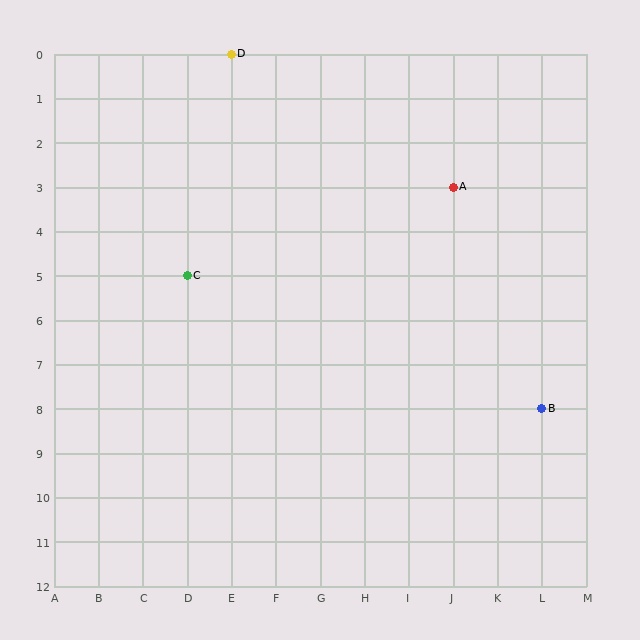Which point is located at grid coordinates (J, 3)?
Point A is at (J, 3).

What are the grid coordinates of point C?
Point C is at grid coordinates (D, 5).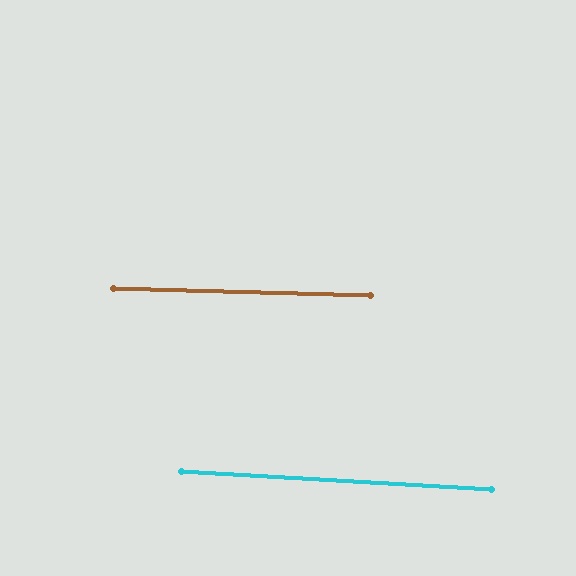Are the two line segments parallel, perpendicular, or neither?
Parallel — their directions differ by only 1.9°.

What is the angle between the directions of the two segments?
Approximately 2 degrees.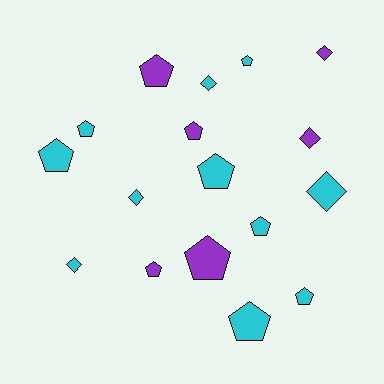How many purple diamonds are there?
There are 2 purple diamonds.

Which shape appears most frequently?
Pentagon, with 11 objects.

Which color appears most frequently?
Cyan, with 11 objects.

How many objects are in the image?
There are 17 objects.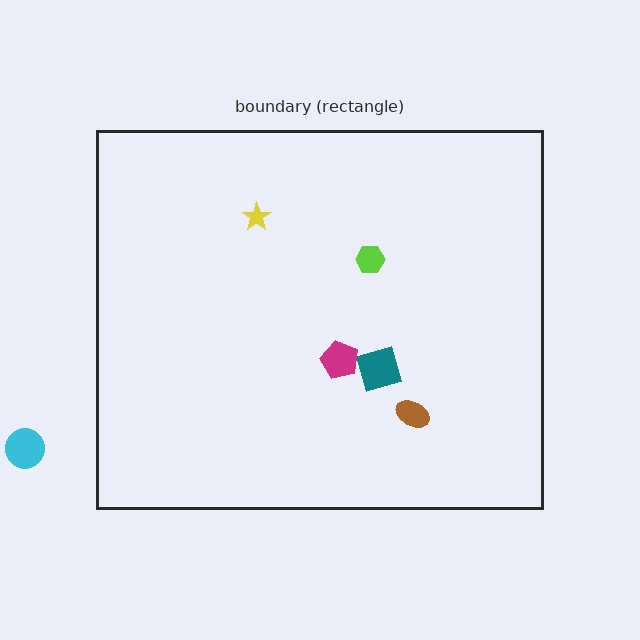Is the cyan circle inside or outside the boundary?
Outside.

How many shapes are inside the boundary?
5 inside, 1 outside.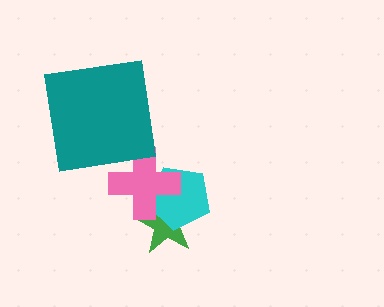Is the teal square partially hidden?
No, no other shape covers it.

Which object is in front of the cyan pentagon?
The pink cross is in front of the cyan pentagon.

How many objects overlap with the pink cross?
2 objects overlap with the pink cross.